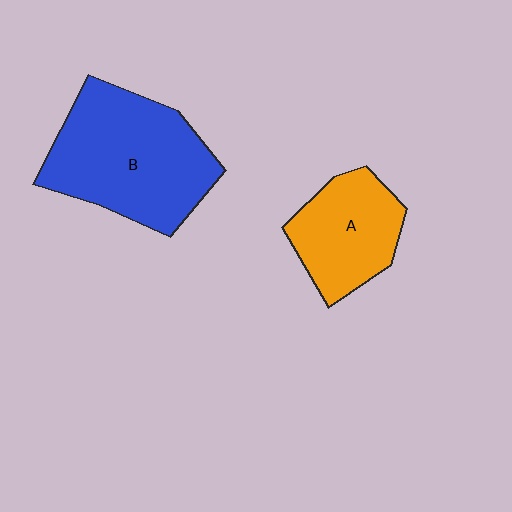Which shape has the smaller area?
Shape A (orange).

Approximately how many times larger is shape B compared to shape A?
Approximately 1.7 times.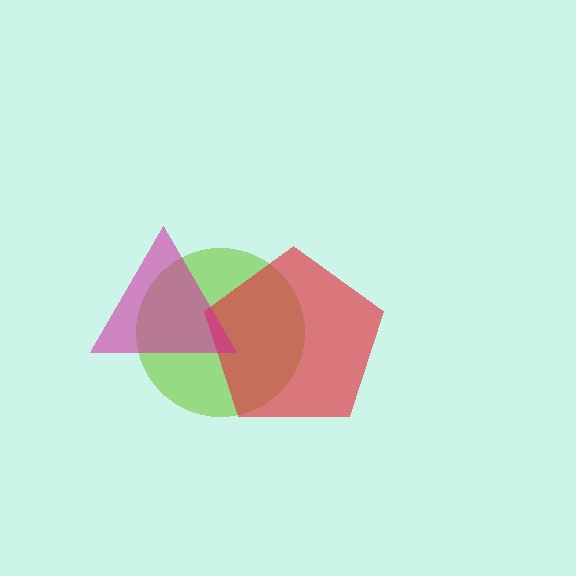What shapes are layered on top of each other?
The layered shapes are: a lime circle, a red pentagon, a magenta triangle.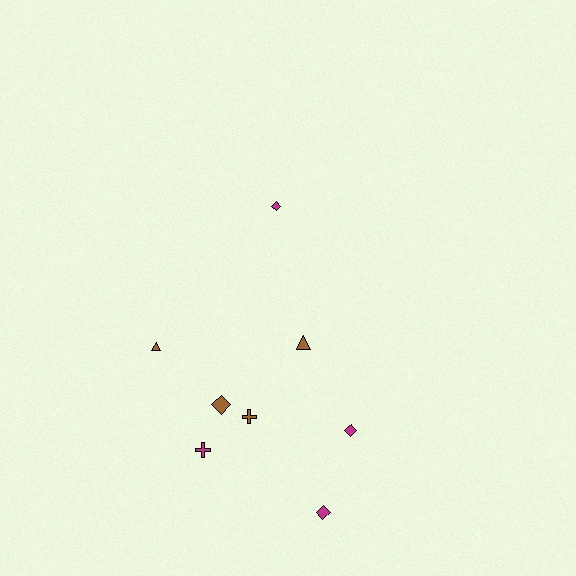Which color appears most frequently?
Magenta, with 4 objects.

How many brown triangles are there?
There are 2 brown triangles.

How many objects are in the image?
There are 8 objects.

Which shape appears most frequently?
Diamond, with 4 objects.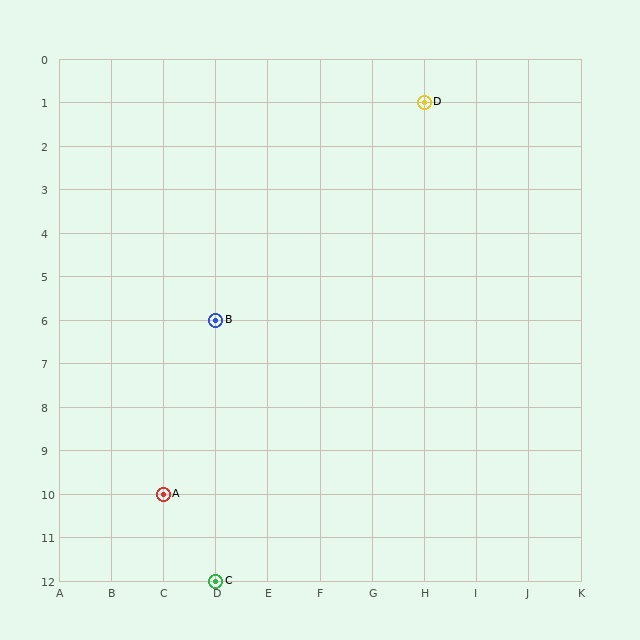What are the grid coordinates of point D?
Point D is at grid coordinates (H, 1).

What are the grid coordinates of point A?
Point A is at grid coordinates (C, 10).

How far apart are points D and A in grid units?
Points D and A are 5 columns and 9 rows apart (about 10.3 grid units diagonally).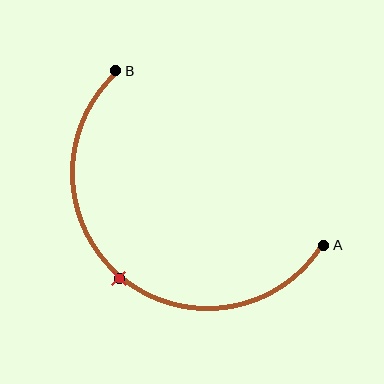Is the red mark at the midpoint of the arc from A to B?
Yes. The red mark lies on the arc at equal arc-length from both A and B — it is the arc midpoint.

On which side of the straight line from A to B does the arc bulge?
The arc bulges below and to the left of the straight line connecting A and B.